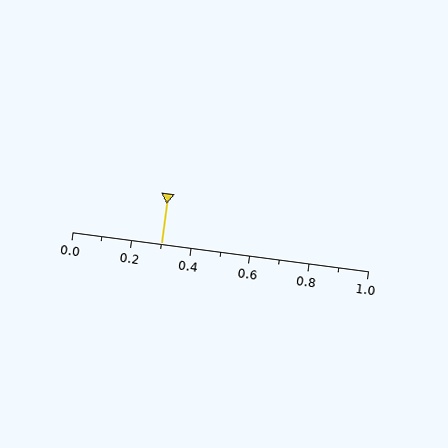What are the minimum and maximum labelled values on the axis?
The axis runs from 0.0 to 1.0.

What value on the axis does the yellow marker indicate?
The marker indicates approximately 0.3.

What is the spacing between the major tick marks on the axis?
The major ticks are spaced 0.2 apart.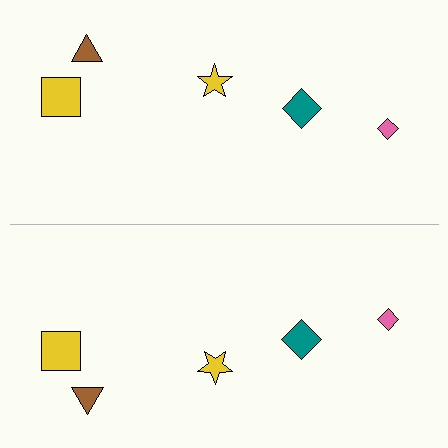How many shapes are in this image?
There are 10 shapes in this image.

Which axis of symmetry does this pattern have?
The pattern has a horizontal axis of symmetry running through the center of the image.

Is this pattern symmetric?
Yes, this pattern has bilateral (reflection) symmetry.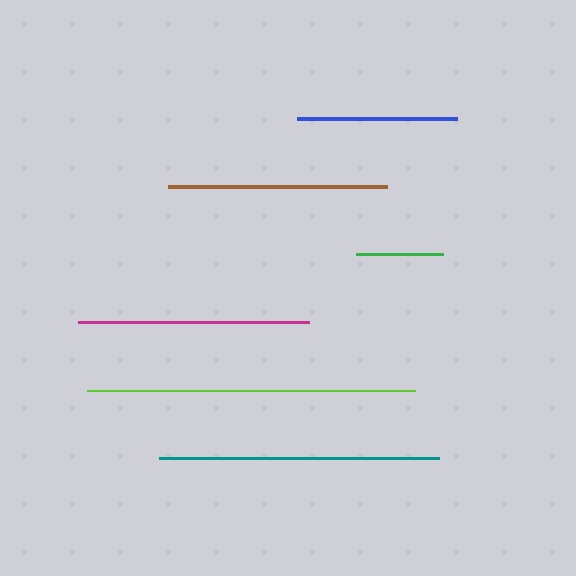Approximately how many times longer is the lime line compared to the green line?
The lime line is approximately 3.7 times the length of the green line.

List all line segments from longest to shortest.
From longest to shortest: lime, teal, magenta, brown, blue, green.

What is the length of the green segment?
The green segment is approximately 88 pixels long.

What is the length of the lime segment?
The lime segment is approximately 328 pixels long.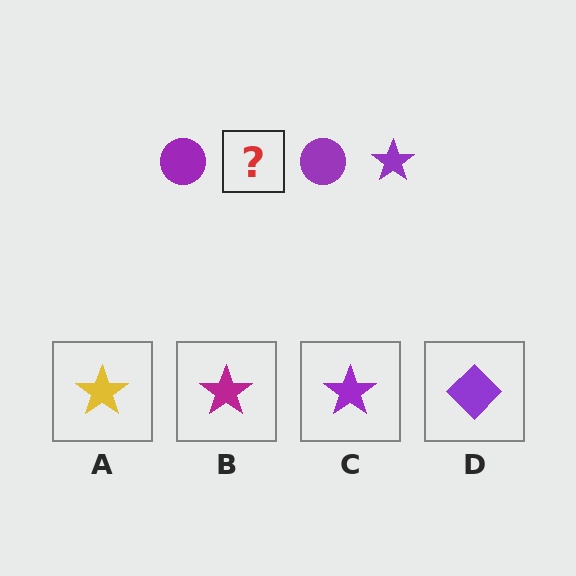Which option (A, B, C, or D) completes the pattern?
C.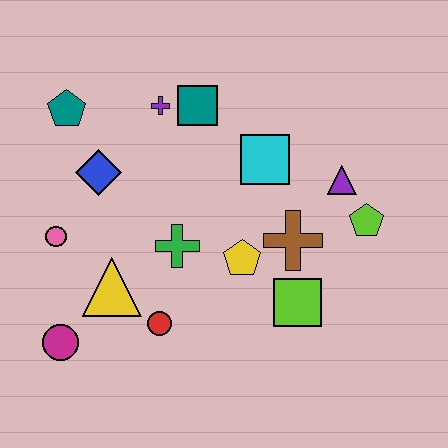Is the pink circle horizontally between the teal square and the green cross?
No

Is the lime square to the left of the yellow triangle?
No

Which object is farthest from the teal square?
The magenta circle is farthest from the teal square.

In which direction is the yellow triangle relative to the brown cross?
The yellow triangle is to the left of the brown cross.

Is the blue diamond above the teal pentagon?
No